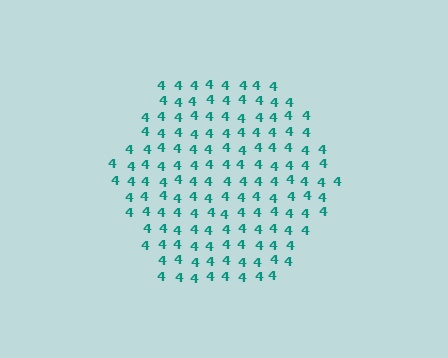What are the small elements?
The small elements are digit 4's.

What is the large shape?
The large shape is a hexagon.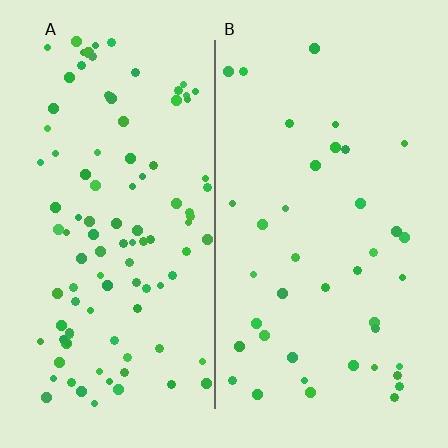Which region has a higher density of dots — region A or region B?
A (the left).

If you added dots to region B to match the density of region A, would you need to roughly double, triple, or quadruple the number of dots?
Approximately triple.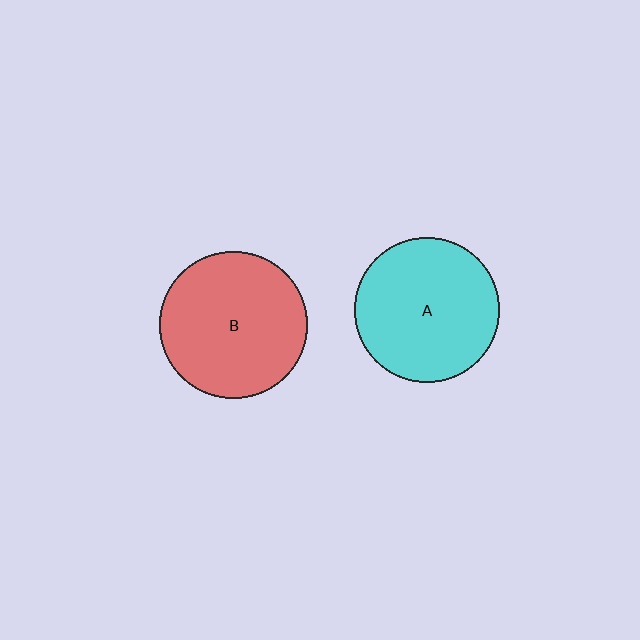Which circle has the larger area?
Circle B (red).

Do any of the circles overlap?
No, none of the circles overlap.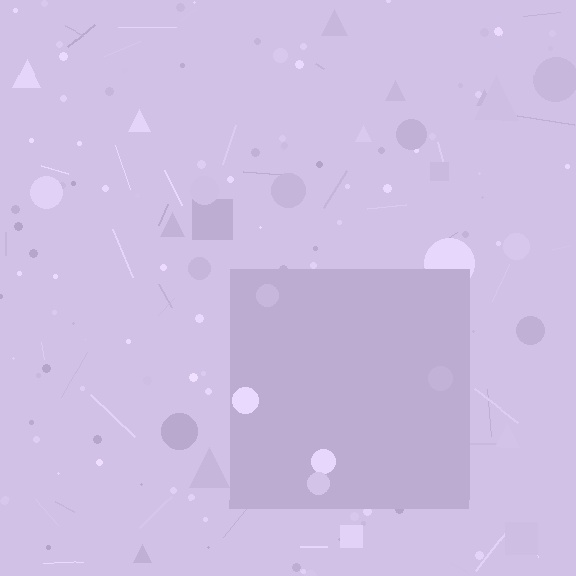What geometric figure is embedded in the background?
A square is embedded in the background.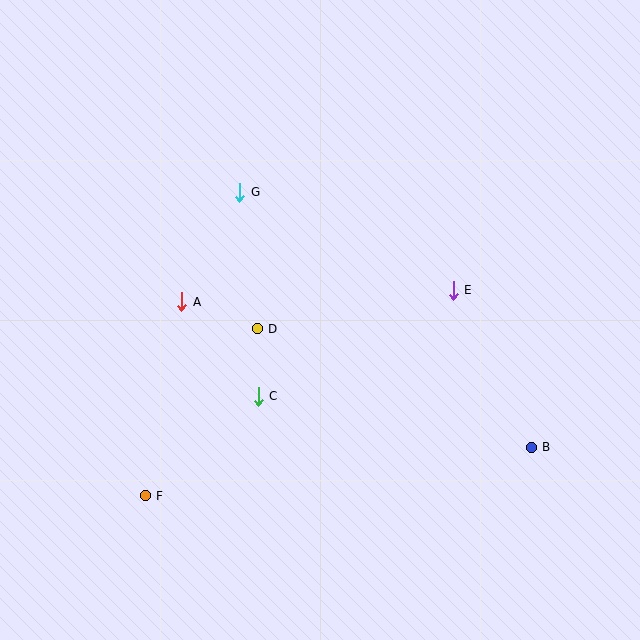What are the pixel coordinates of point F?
Point F is at (145, 496).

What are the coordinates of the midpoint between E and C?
The midpoint between E and C is at (356, 343).